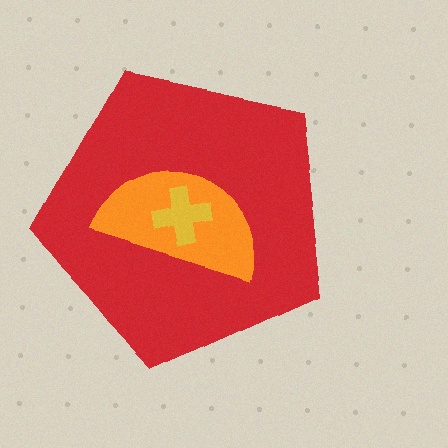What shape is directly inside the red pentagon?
The orange semicircle.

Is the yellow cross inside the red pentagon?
Yes.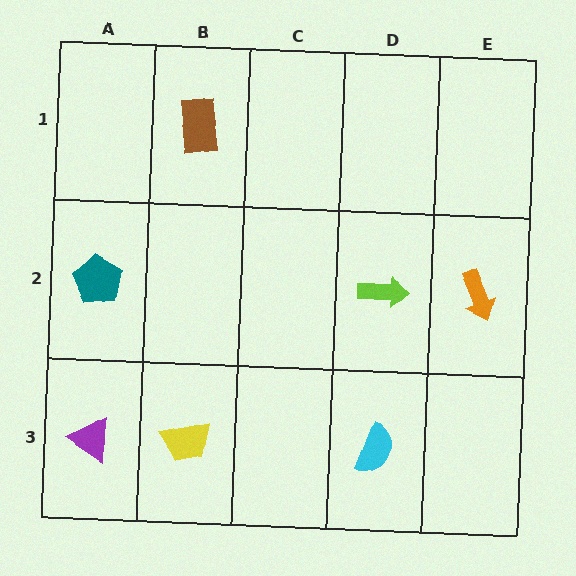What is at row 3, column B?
A yellow trapezoid.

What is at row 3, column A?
A purple triangle.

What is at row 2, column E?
An orange arrow.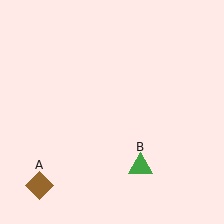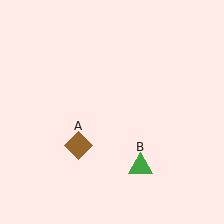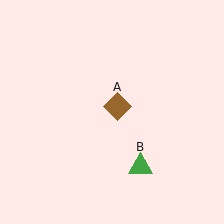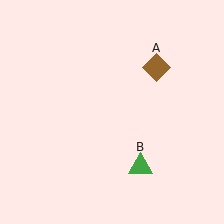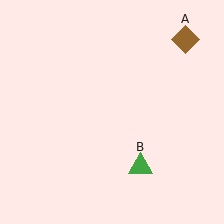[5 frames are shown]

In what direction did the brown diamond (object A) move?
The brown diamond (object A) moved up and to the right.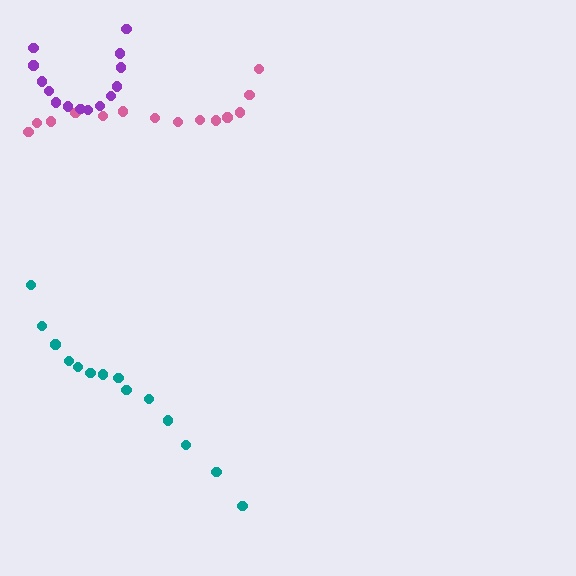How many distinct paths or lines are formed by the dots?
There are 3 distinct paths.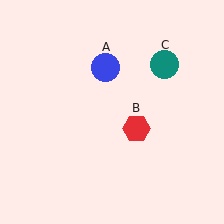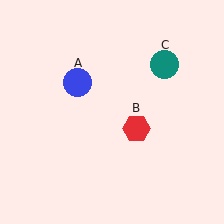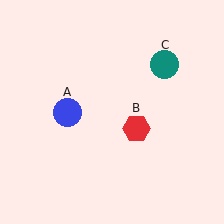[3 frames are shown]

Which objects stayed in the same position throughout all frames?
Red hexagon (object B) and teal circle (object C) remained stationary.